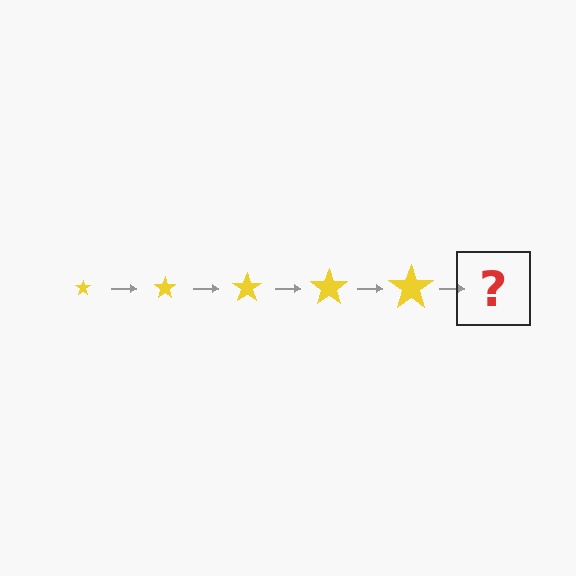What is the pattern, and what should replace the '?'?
The pattern is that the star gets progressively larger each step. The '?' should be a yellow star, larger than the previous one.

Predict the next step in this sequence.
The next step is a yellow star, larger than the previous one.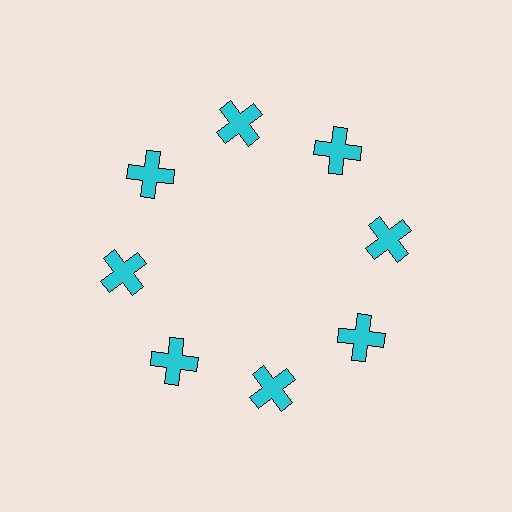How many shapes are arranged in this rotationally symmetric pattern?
There are 8 shapes, arranged in 8 groups of 1.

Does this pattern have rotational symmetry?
Yes, this pattern has 8-fold rotational symmetry. It looks the same after rotating 45 degrees around the center.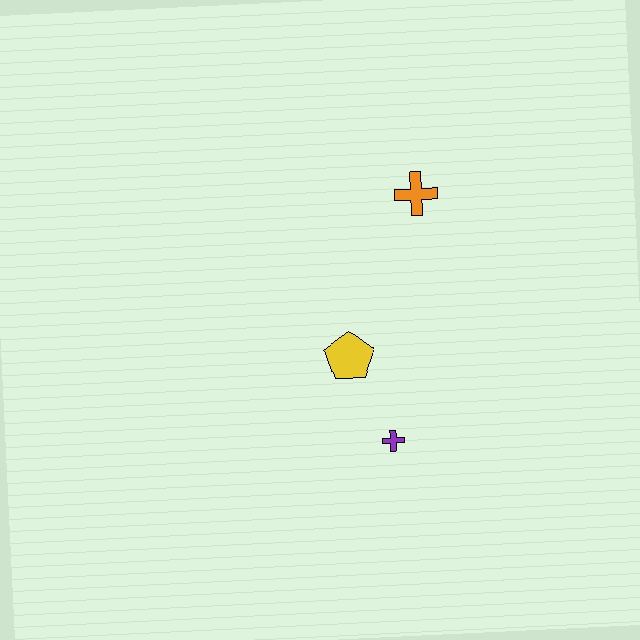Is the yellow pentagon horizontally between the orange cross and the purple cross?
No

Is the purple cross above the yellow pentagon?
No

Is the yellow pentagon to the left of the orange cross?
Yes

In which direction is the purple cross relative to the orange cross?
The purple cross is below the orange cross.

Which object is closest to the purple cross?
The yellow pentagon is closest to the purple cross.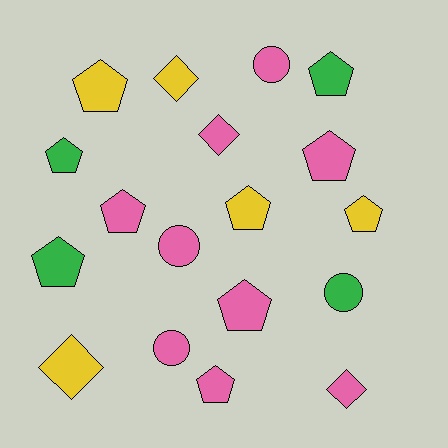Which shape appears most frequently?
Pentagon, with 10 objects.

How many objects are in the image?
There are 18 objects.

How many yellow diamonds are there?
There are 2 yellow diamonds.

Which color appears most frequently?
Pink, with 9 objects.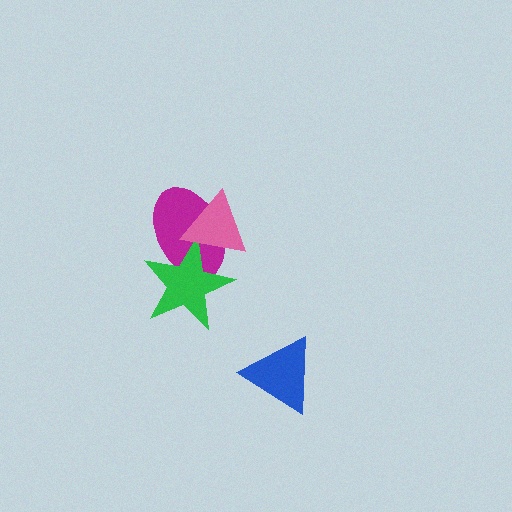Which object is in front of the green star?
The pink triangle is in front of the green star.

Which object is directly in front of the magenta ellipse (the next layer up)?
The green star is directly in front of the magenta ellipse.